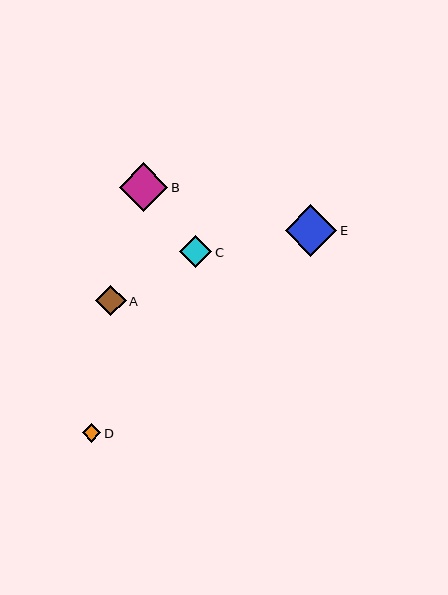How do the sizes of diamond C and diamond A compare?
Diamond C and diamond A are approximately the same size.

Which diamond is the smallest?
Diamond D is the smallest with a size of approximately 19 pixels.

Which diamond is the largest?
Diamond E is the largest with a size of approximately 51 pixels.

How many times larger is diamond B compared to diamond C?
Diamond B is approximately 1.5 times the size of diamond C.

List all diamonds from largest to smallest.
From largest to smallest: E, B, C, A, D.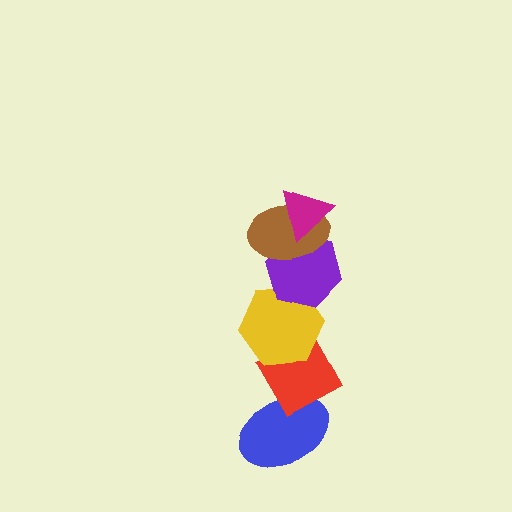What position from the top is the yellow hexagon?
The yellow hexagon is 4th from the top.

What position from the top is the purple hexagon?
The purple hexagon is 3rd from the top.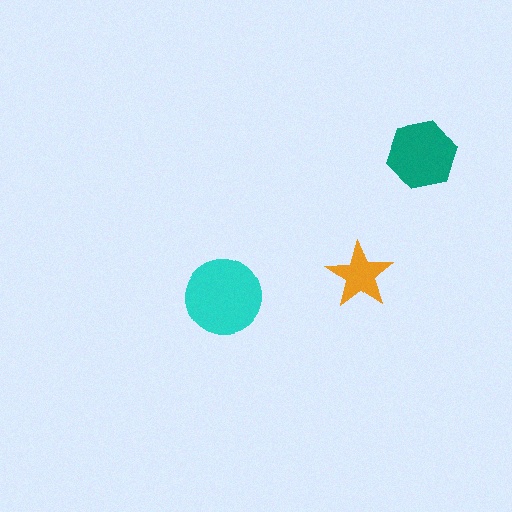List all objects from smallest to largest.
The orange star, the teal hexagon, the cyan circle.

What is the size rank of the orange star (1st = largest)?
3rd.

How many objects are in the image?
There are 3 objects in the image.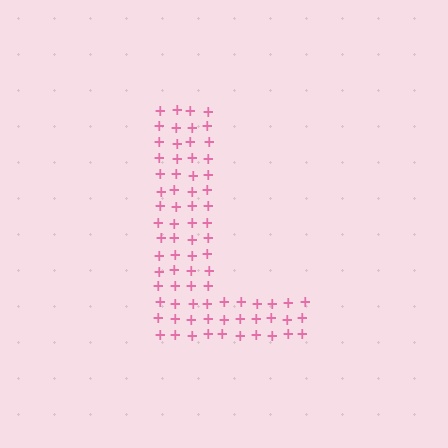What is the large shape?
The large shape is the letter L.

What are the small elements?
The small elements are plus signs.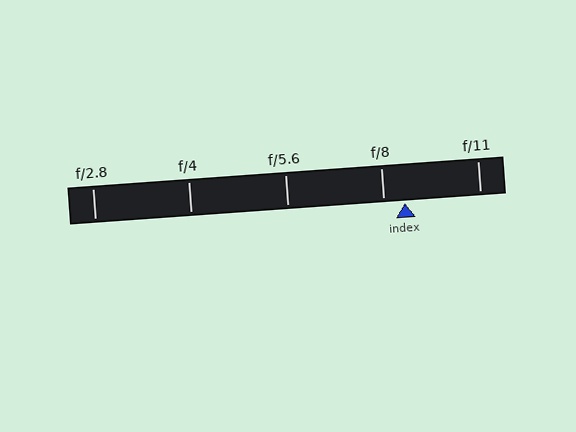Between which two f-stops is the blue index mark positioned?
The index mark is between f/8 and f/11.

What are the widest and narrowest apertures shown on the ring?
The widest aperture shown is f/2.8 and the narrowest is f/11.